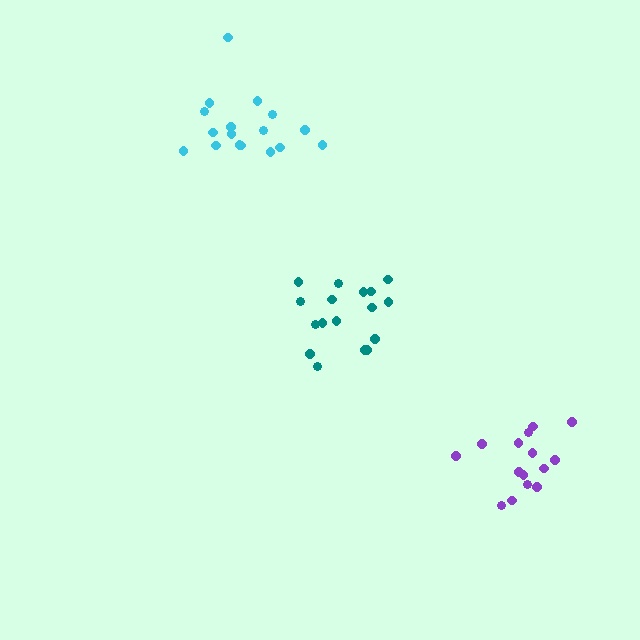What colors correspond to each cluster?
The clusters are colored: cyan, purple, teal.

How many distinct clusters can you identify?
There are 3 distinct clusters.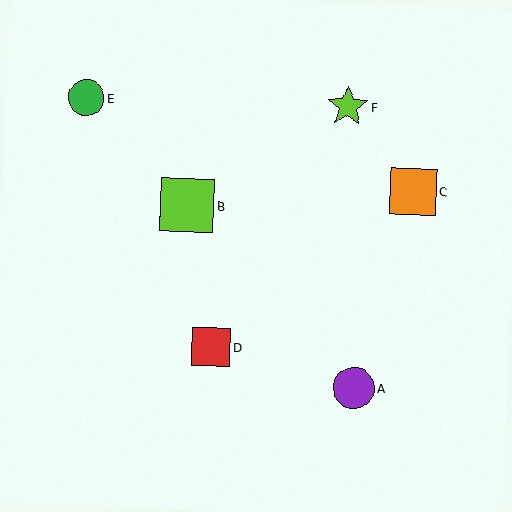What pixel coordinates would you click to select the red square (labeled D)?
Click at (211, 347) to select the red square D.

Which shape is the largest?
The lime square (labeled B) is the largest.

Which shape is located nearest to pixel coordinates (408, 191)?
The orange square (labeled C) at (413, 192) is nearest to that location.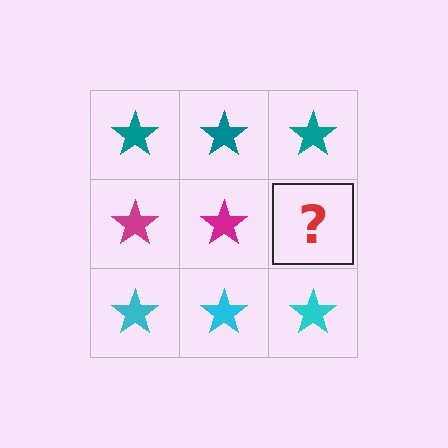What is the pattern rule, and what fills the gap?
The rule is that each row has a consistent color. The gap should be filled with a magenta star.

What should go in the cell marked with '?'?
The missing cell should contain a magenta star.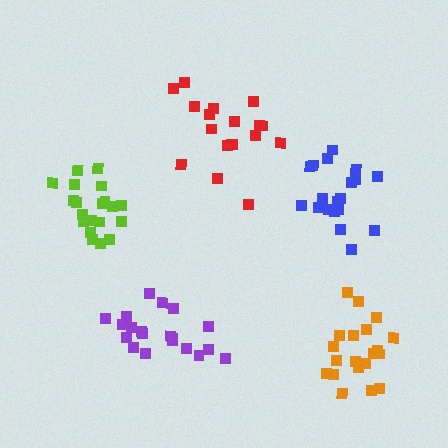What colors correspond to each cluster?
The clusters are colored: red, lime, purple, orange, blue.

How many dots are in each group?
Group 1: 18 dots, Group 2: 20 dots, Group 3: 20 dots, Group 4: 20 dots, Group 5: 19 dots (97 total).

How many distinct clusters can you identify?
There are 5 distinct clusters.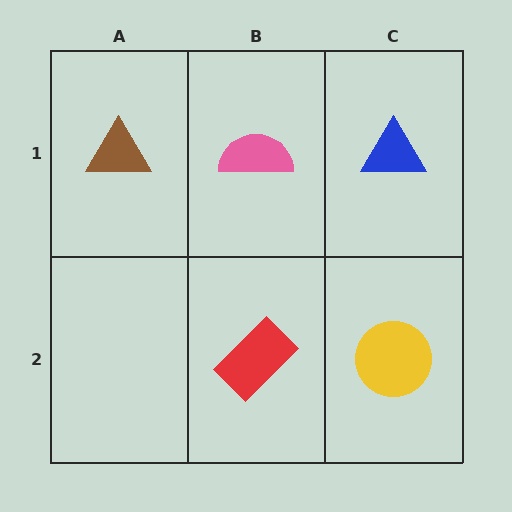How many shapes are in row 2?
2 shapes.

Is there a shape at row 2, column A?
No, that cell is empty.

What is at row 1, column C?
A blue triangle.